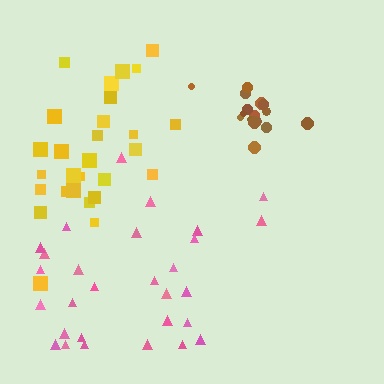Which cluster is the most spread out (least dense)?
Pink.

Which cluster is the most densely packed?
Brown.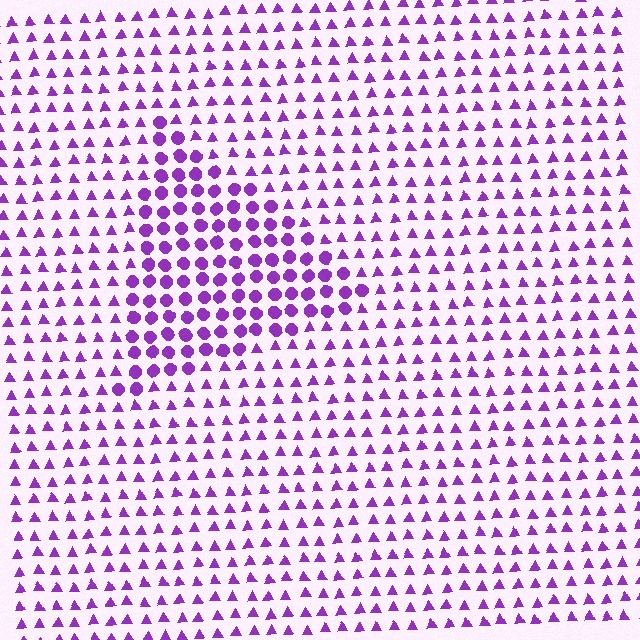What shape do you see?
I see a triangle.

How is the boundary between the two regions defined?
The boundary is defined by a change in element shape: circles inside vs. triangles outside. All elements share the same color and spacing.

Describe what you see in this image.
The image is filled with small purple elements arranged in a uniform grid. A triangle-shaped region contains circles, while the surrounding area contains triangles. The boundary is defined purely by the change in element shape.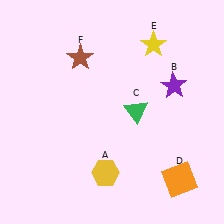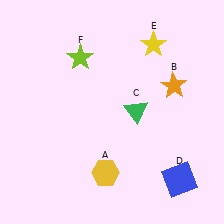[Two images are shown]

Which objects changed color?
B changed from purple to orange. D changed from orange to blue. F changed from brown to lime.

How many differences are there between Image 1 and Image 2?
There are 3 differences between the two images.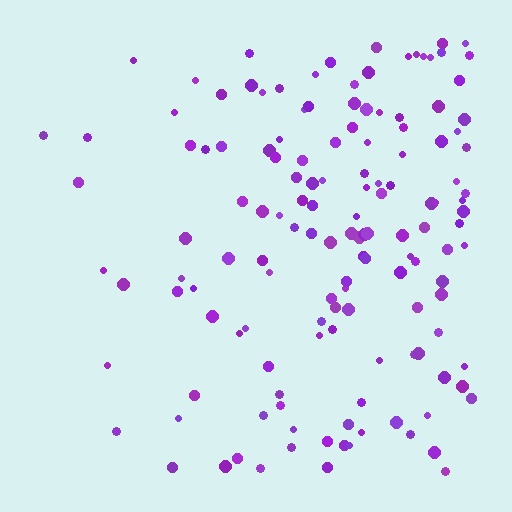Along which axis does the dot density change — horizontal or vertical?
Horizontal.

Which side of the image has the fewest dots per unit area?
The left.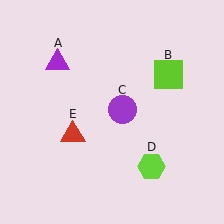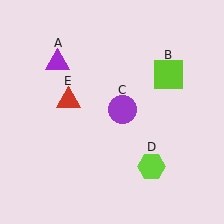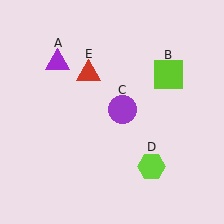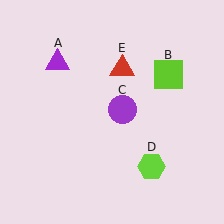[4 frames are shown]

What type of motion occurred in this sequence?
The red triangle (object E) rotated clockwise around the center of the scene.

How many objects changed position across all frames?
1 object changed position: red triangle (object E).